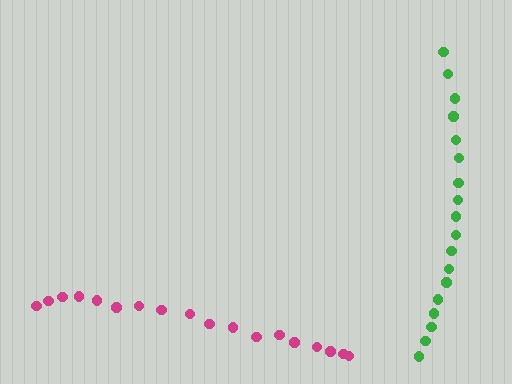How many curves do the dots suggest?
There are 2 distinct paths.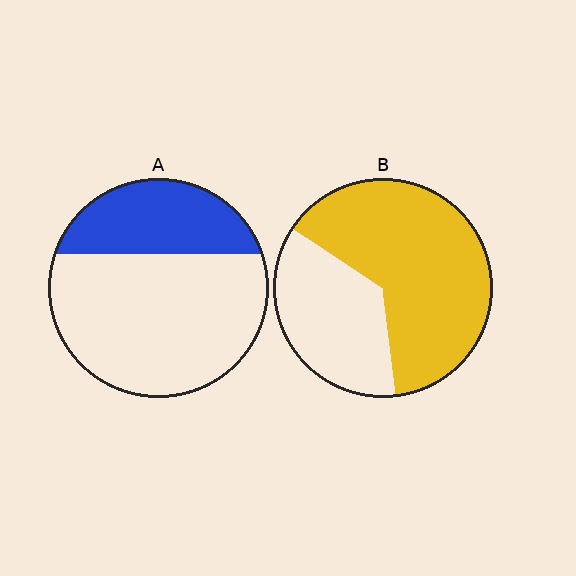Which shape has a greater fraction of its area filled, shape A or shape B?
Shape B.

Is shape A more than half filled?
No.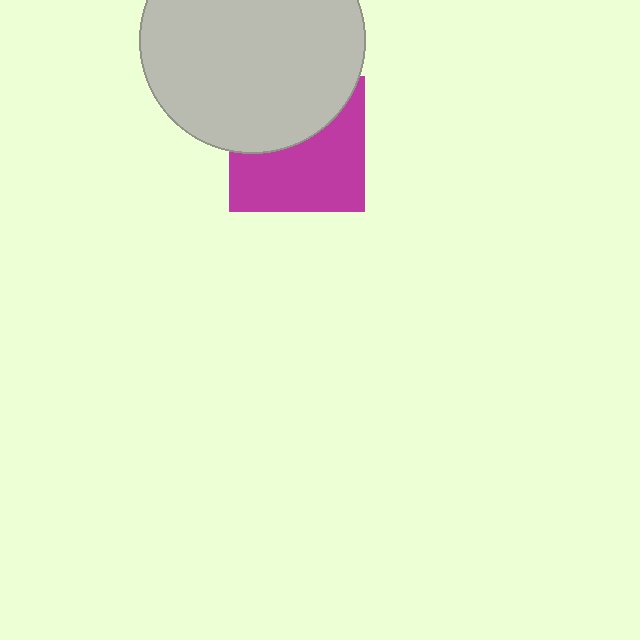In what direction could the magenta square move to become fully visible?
The magenta square could move down. That would shift it out from behind the light gray circle entirely.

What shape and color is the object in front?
The object in front is a light gray circle.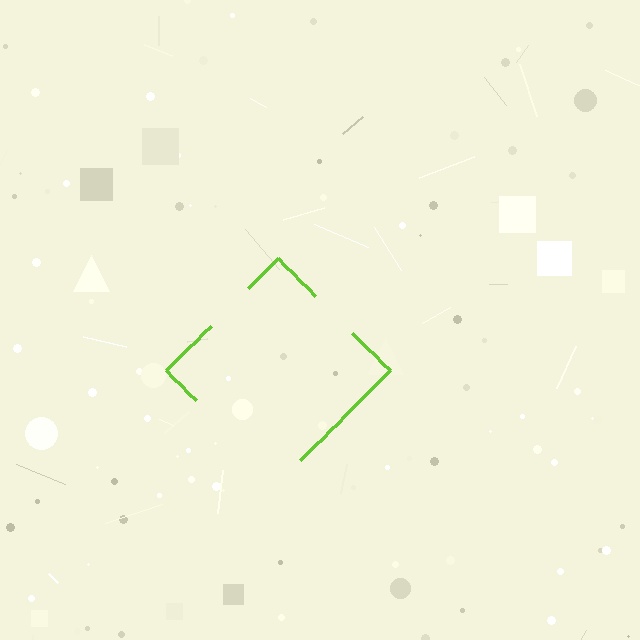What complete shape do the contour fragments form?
The contour fragments form a diamond.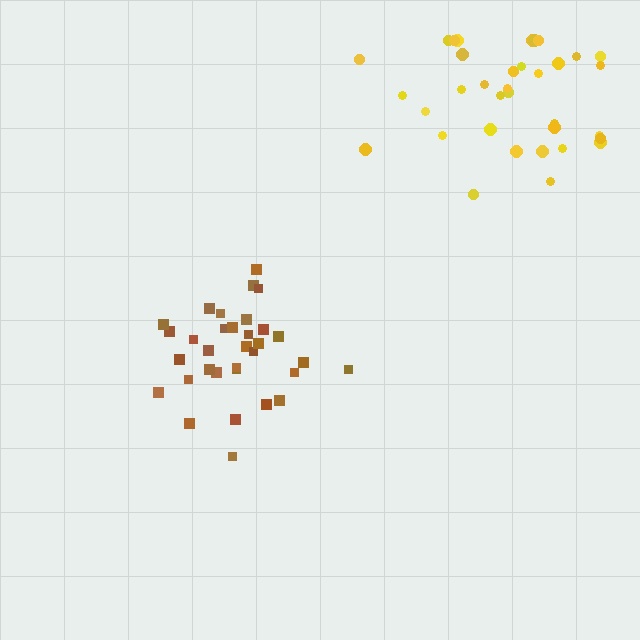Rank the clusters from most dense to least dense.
brown, yellow.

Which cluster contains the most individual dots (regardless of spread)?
Yellow (35).